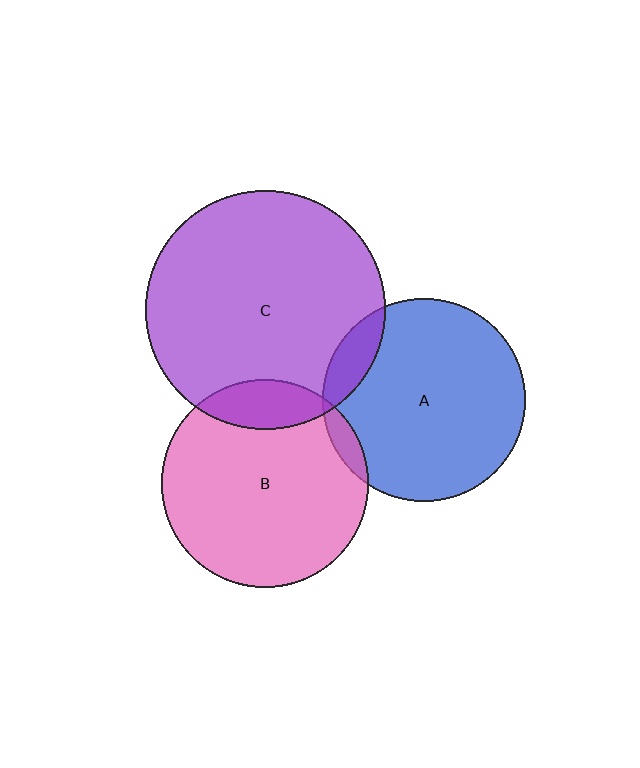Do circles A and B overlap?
Yes.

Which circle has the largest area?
Circle C (purple).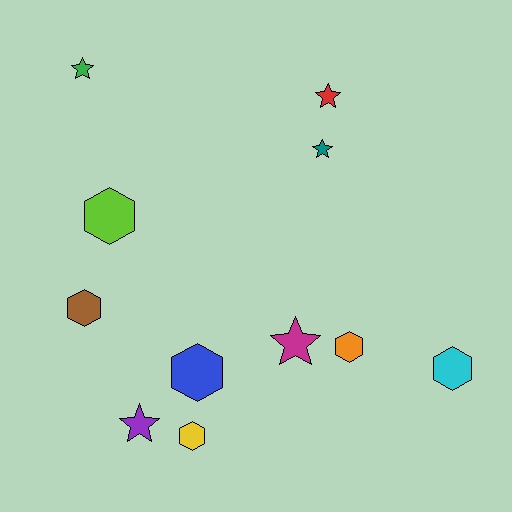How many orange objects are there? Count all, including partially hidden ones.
There is 1 orange object.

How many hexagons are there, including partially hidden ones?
There are 6 hexagons.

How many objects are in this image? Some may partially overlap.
There are 11 objects.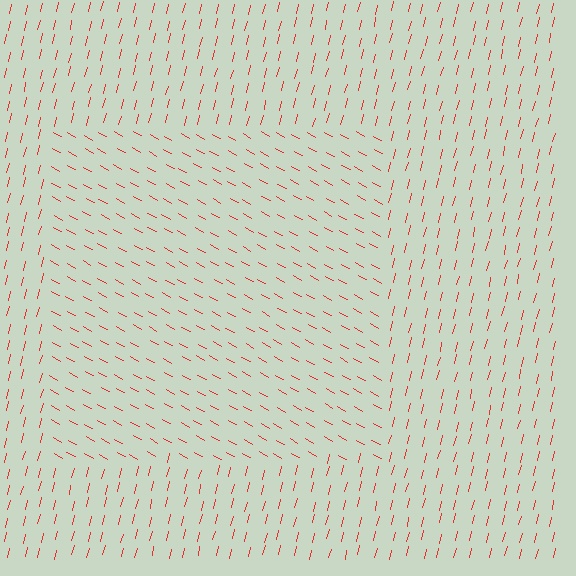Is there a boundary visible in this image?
Yes, there is a texture boundary formed by a change in line orientation.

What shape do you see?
I see a rectangle.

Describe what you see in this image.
The image is filled with small red line segments. A rectangle region in the image has lines oriented differently from the surrounding lines, creating a visible texture boundary.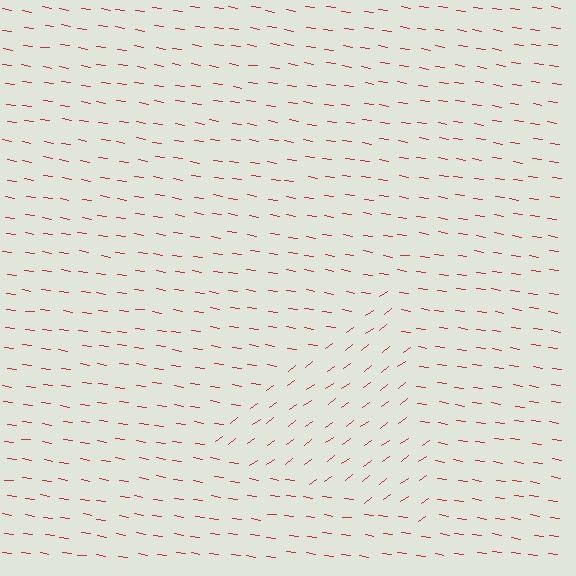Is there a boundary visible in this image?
Yes, there is a texture boundary formed by a change in line orientation.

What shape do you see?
I see a triangle.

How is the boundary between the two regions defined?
The boundary is defined purely by a change in line orientation (approximately 45 degrees difference). All lines are the same color and thickness.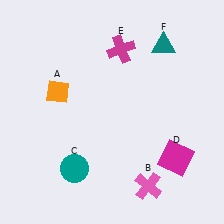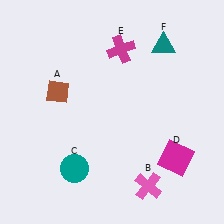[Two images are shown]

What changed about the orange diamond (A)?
In Image 1, A is orange. In Image 2, it changed to brown.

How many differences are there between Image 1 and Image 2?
There is 1 difference between the two images.